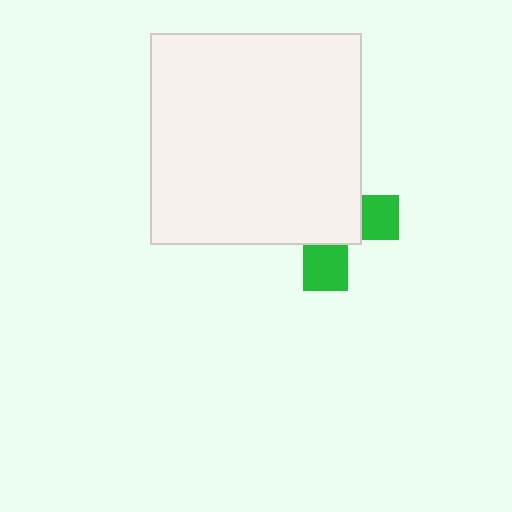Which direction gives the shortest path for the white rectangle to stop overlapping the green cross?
Moving toward the upper-left gives the shortest separation.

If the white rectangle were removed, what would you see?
You would see the complete green cross.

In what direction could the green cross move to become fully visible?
The green cross could move toward the lower-right. That would shift it out from behind the white rectangle entirely.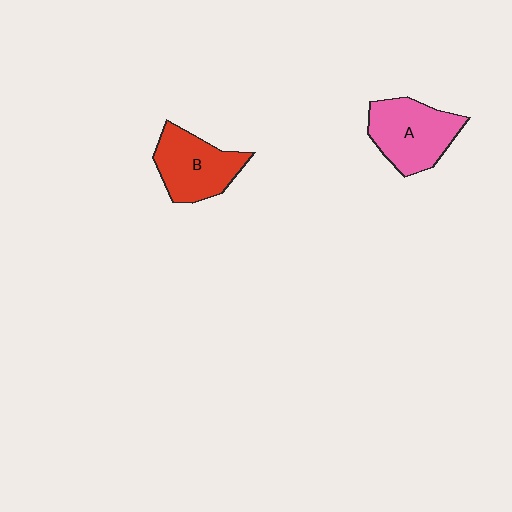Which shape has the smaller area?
Shape B (red).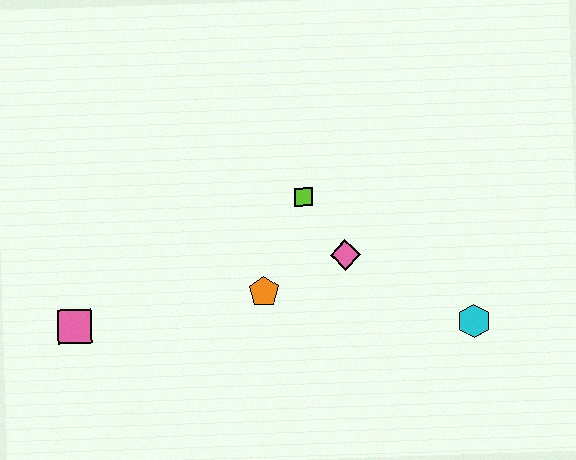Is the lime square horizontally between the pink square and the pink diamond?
Yes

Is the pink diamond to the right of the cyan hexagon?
No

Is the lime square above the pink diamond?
Yes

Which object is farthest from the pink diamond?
The pink square is farthest from the pink diamond.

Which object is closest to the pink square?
The orange pentagon is closest to the pink square.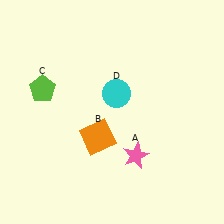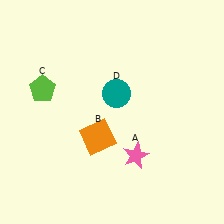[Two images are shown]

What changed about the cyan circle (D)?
In Image 1, D is cyan. In Image 2, it changed to teal.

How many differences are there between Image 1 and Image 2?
There is 1 difference between the two images.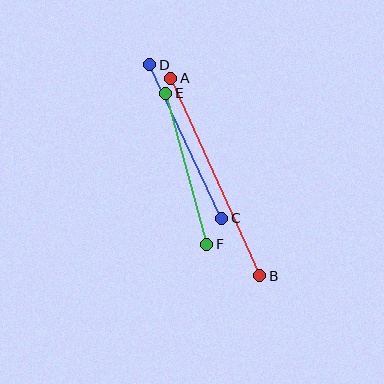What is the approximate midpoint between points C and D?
The midpoint is at approximately (186, 142) pixels.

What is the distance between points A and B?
The distance is approximately 217 pixels.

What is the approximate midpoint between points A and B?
The midpoint is at approximately (215, 177) pixels.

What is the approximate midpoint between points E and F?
The midpoint is at approximately (186, 169) pixels.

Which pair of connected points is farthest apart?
Points A and B are farthest apart.